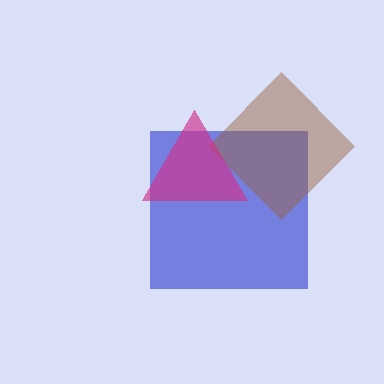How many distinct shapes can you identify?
There are 3 distinct shapes: a blue square, a brown diamond, a magenta triangle.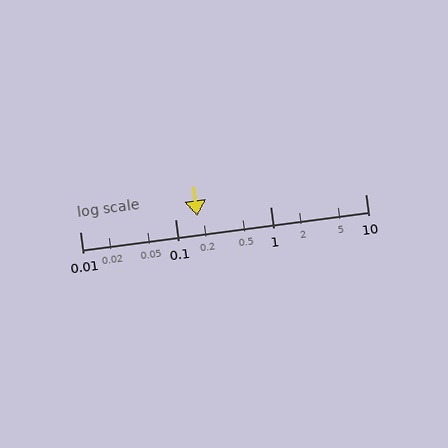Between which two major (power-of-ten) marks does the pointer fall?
The pointer is between 0.1 and 1.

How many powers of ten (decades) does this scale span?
The scale spans 3 decades, from 0.01 to 10.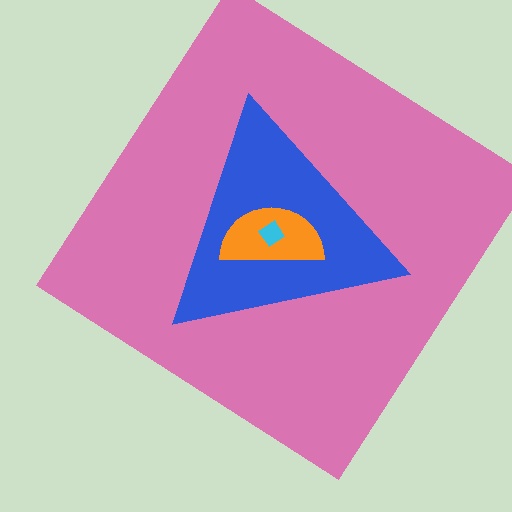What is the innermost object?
The cyan diamond.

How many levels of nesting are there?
4.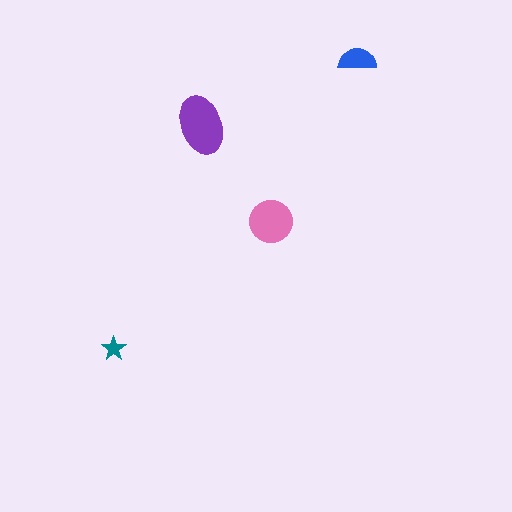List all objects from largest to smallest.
The purple ellipse, the pink circle, the blue semicircle, the teal star.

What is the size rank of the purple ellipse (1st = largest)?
1st.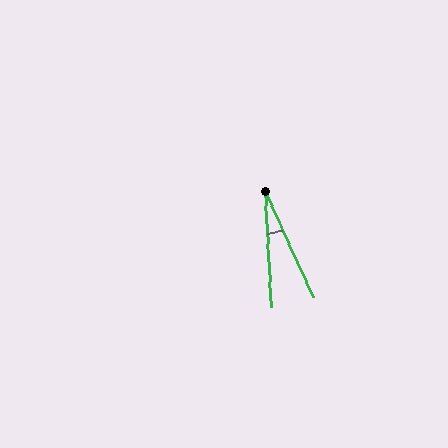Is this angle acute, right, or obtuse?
It is acute.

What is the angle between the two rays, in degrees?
Approximately 21 degrees.